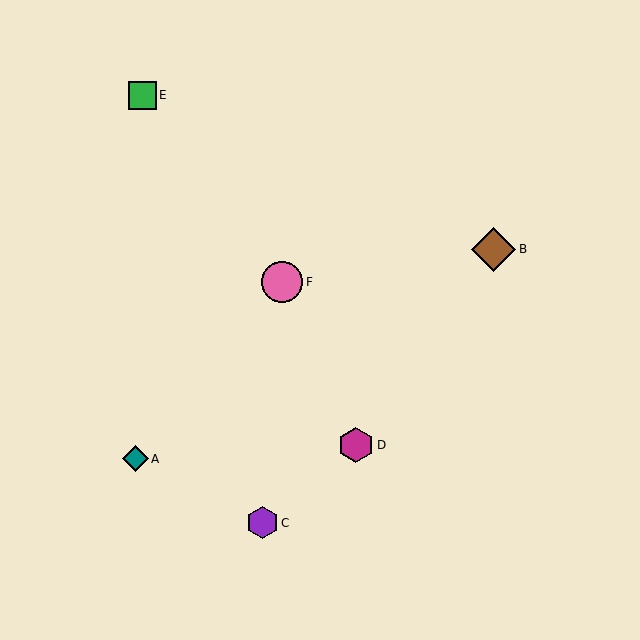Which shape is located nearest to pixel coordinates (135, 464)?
The teal diamond (labeled A) at (136, 459) is nearest to that location.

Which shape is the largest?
The brown diamond (labeled B) is the largest.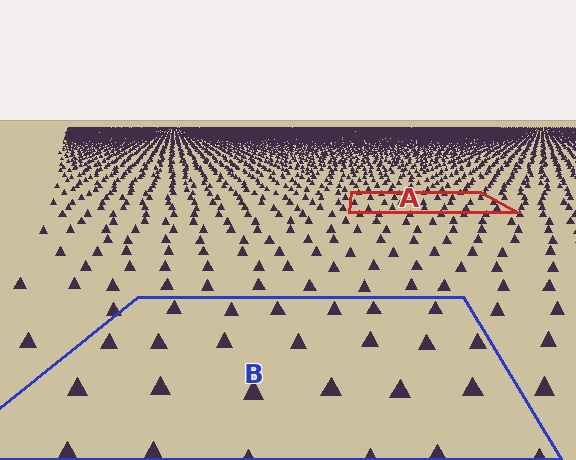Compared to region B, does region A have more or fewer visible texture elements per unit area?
Region A has more texture elements per unit area — they are packed more densely because it is farther away.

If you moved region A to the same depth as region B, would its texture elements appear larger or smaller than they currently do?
They would appear larger. At a closer depth, the same texture elements are projected at a bigger on-screen size.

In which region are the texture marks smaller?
The texture marks are smaller in region A, because it is farther away.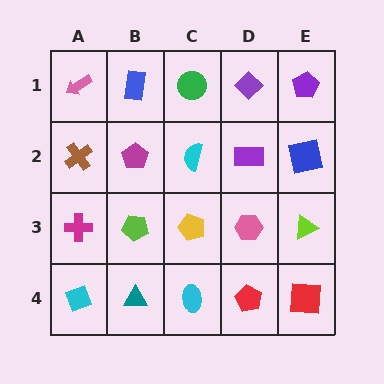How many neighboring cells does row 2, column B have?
4.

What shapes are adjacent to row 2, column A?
A pink arrow (row 1, column A), a magenta cross (row 3, column A), a magenta pentagon (row 2, column B).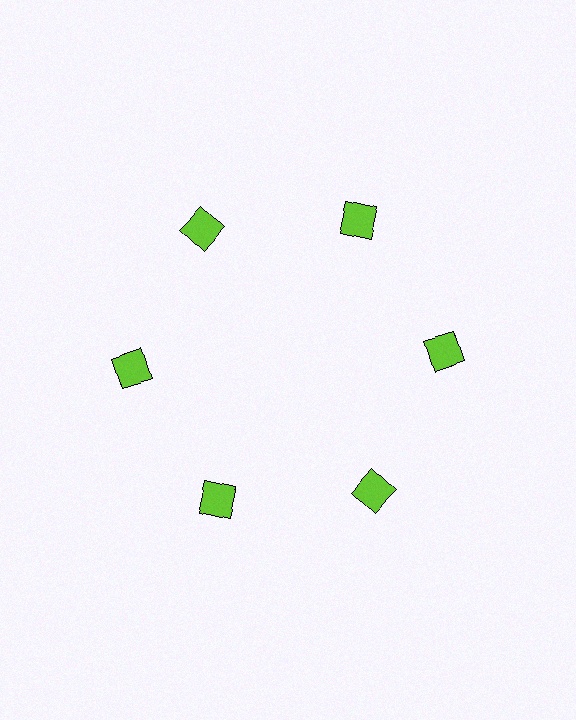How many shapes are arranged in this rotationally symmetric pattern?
There are 6 shapes, arranged in 6 groups of 1.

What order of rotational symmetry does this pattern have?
This pattern has 6-fold rotational symmetry.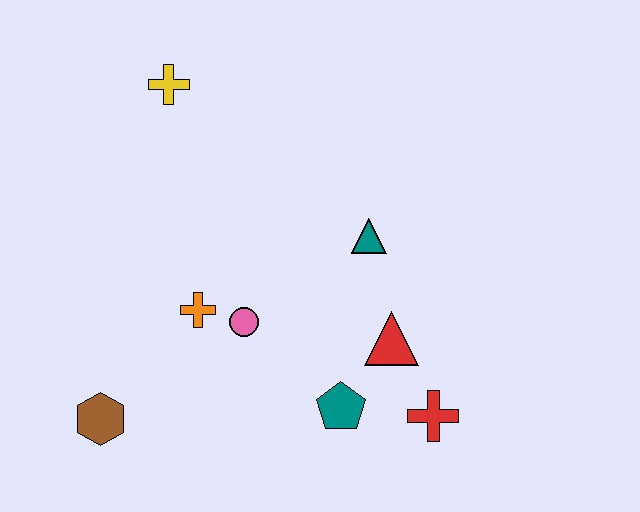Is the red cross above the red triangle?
No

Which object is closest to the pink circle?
The orange cross is closest to the pink circle.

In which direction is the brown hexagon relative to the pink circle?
The brown hexagon is to the left of the pink circle.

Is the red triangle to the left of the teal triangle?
No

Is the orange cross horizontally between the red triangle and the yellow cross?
Yes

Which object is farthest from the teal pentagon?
The yellow cross is farthest from the teal pentagon.